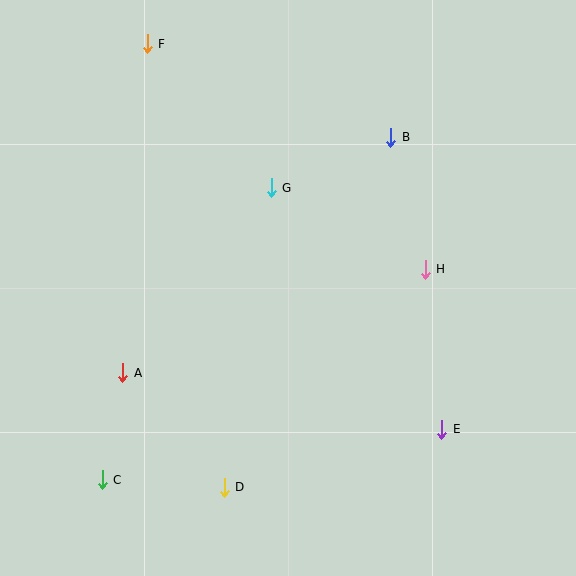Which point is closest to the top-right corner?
Point B is closest to the top-right corner.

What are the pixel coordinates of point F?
Point F is at (147, 44).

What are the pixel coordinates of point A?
Point A is at (123, 373).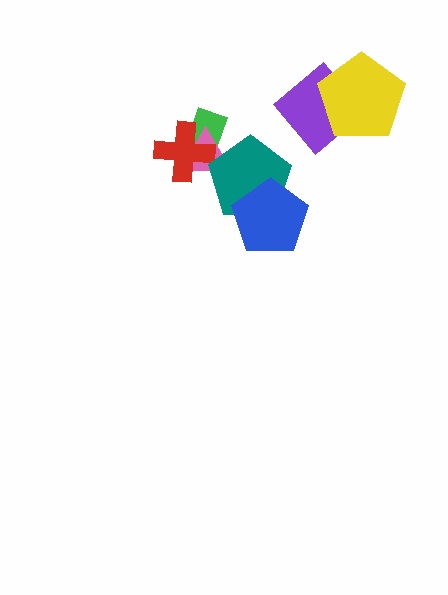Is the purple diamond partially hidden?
Yes, it is partially covered by another shape.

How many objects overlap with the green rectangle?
3 objects overlap with the green rectangle.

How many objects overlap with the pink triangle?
3 objects overlap with the pink triangle.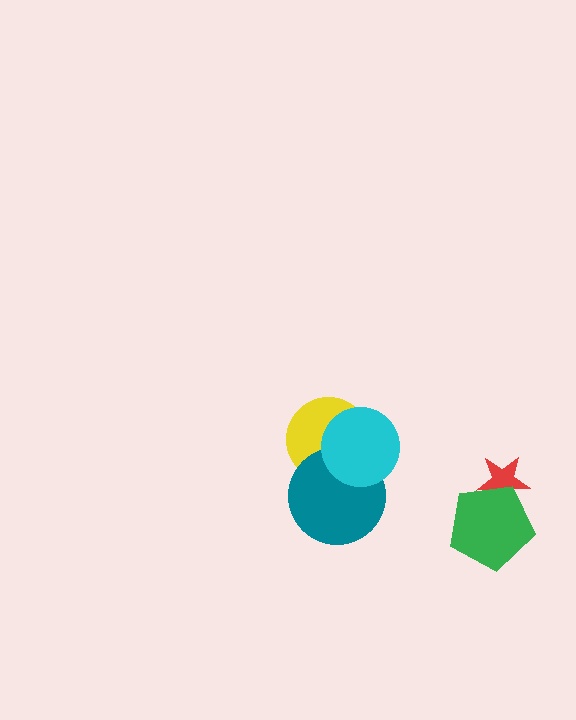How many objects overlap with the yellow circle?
2 objects overlap with the yellow circle.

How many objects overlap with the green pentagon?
1 object overlaps with the green pentagon.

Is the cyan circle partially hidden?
No, no other shape covers it.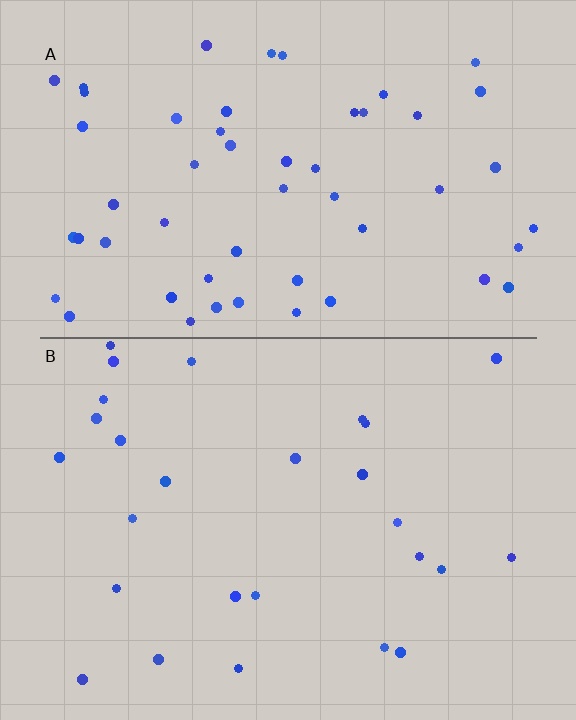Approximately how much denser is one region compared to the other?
Approximately 2.0× — region A over region B.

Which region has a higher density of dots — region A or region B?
A (the top).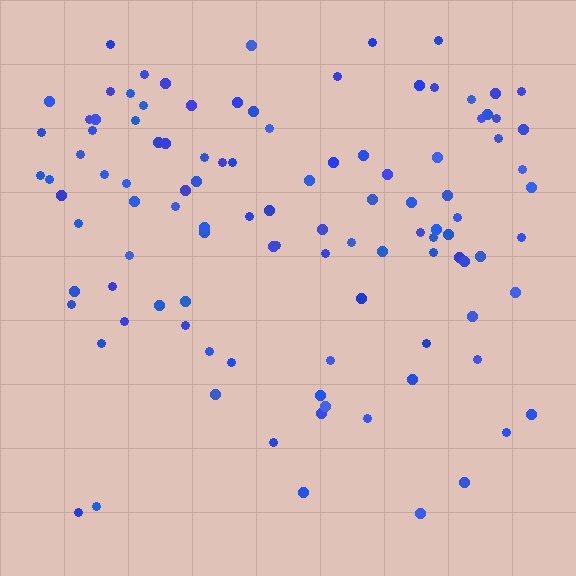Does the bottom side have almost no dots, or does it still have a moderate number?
Still a moderate number, just noticeably fewer than the top.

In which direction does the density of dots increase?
From bottom to top, with the top side densest.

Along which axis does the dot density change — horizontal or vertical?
Vertical.